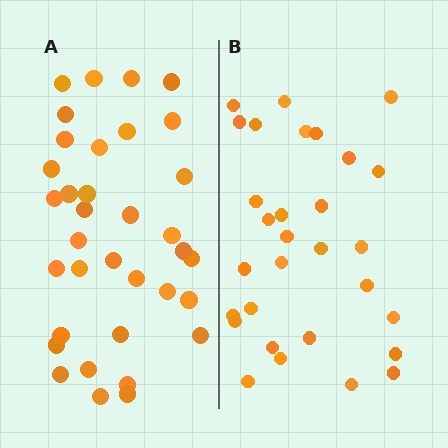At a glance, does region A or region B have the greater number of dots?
Region A (the left region) has more dots.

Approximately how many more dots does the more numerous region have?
Region A has about 5 more dots than region B.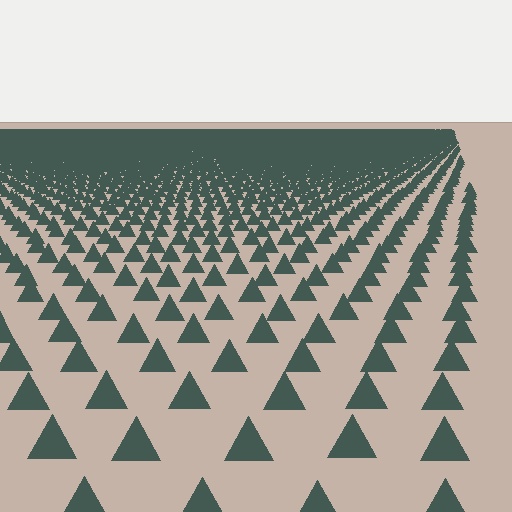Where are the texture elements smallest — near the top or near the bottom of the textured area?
Near the top.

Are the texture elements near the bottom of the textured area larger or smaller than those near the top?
Larger. Near the bottom, elements are closer to the viewer and appear at a bigger on-screen size.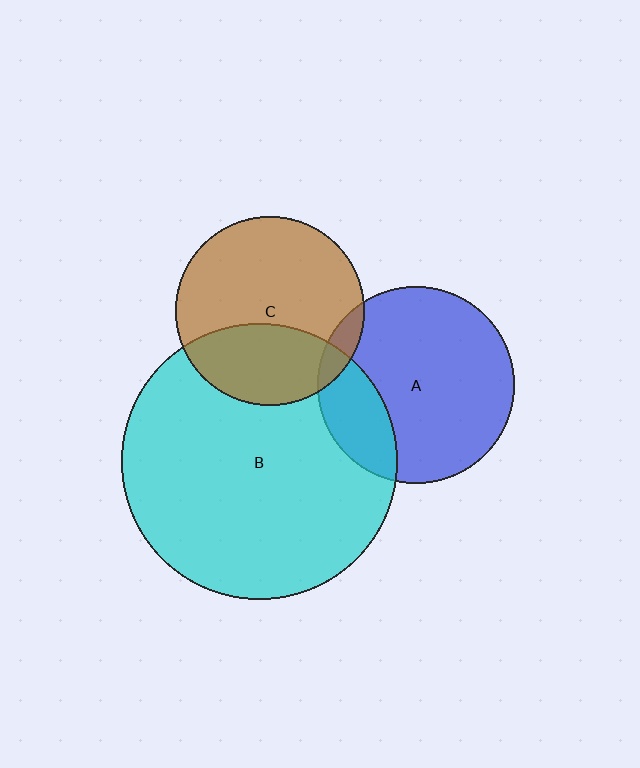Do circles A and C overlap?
Yes.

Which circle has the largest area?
Circle B (cyan).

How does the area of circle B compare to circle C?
Approximately 2.1 times.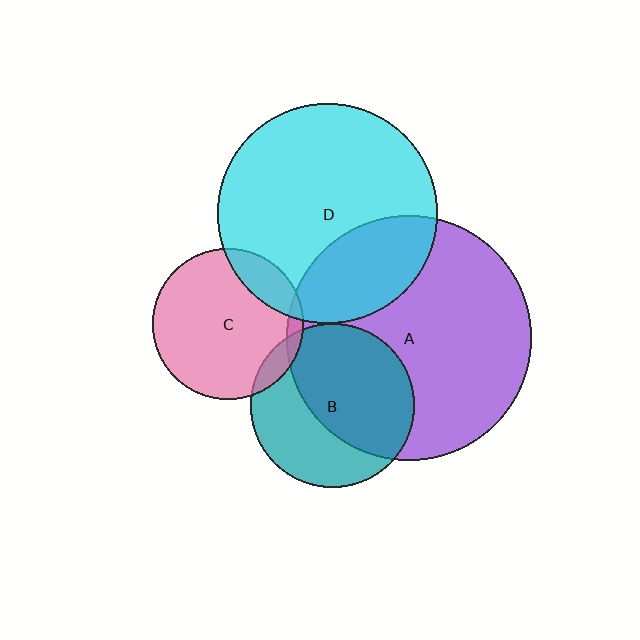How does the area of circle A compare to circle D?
Approximately 1.2 times.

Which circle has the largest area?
Circle A (purple).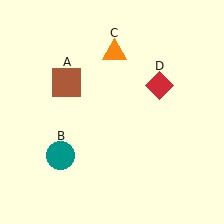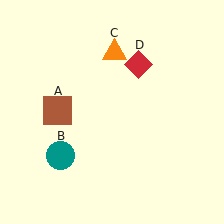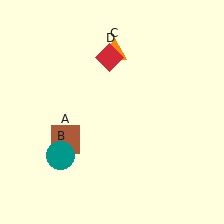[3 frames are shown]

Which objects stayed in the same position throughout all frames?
Teal circle (object B) and orange triangle (object C) remained stationary.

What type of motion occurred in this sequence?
The brown square (object A), red diamond (object D) rotated counterclockwise around the center of the scene.